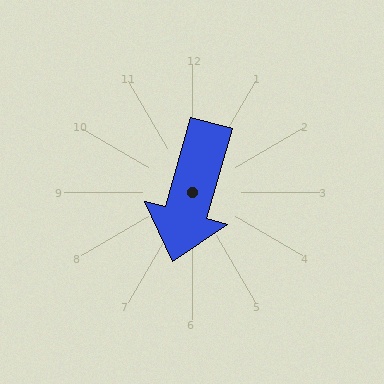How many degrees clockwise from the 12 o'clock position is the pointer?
Approximately 196 degrees.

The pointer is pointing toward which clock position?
Roughly 7 o'clock.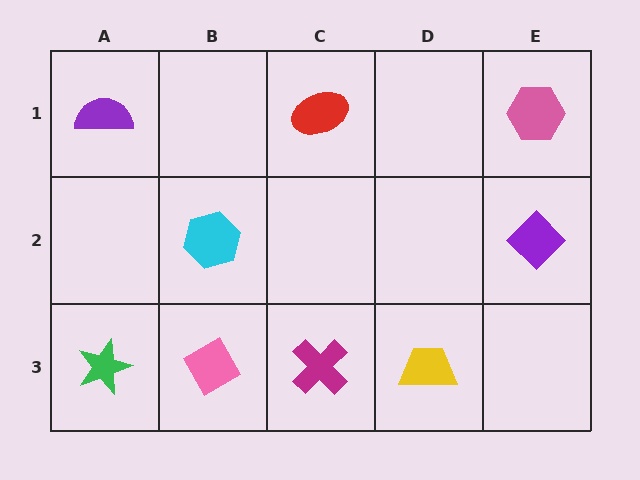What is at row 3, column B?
A pink diamond.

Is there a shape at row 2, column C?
No, that cell is empty.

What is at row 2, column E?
A purple diamond.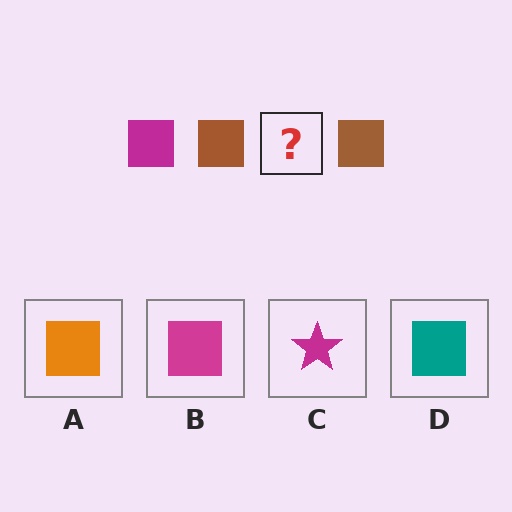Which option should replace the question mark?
Option B.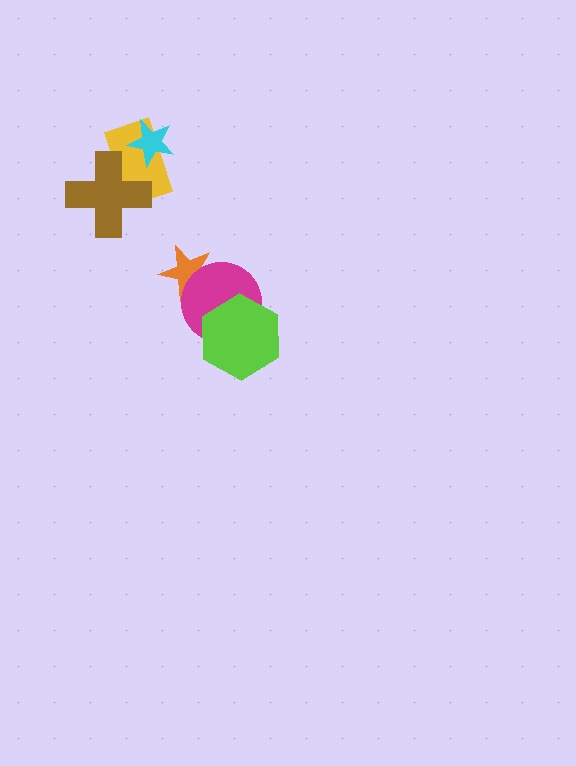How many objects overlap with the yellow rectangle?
2 objects overlap with the yellow rectangle.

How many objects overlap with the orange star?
1 object overlaps with the orange star.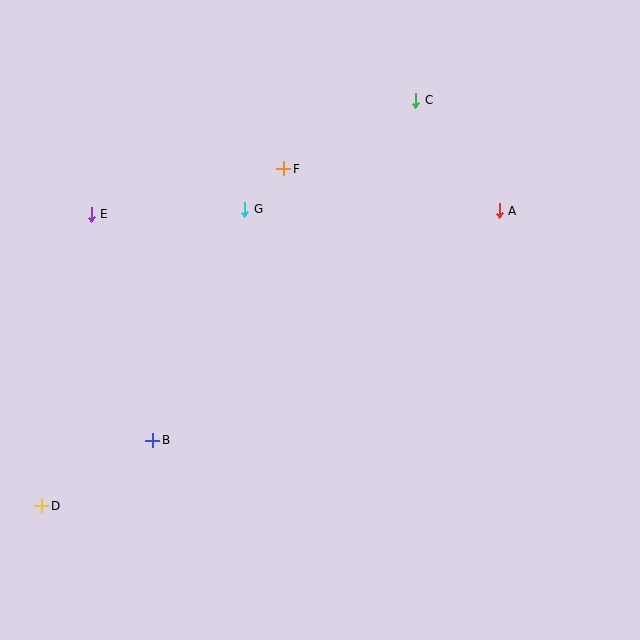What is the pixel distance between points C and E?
The distance between C and E is 344 pixels.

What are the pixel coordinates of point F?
Point F is at (284, 169).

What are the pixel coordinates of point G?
Point G is at (245, 209).